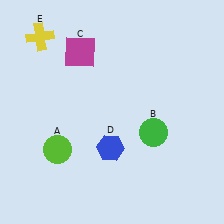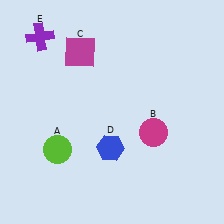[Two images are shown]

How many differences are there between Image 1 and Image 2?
There are 2 differences between the two images.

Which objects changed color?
B changed from green to magenta. E changed from yellow to purple.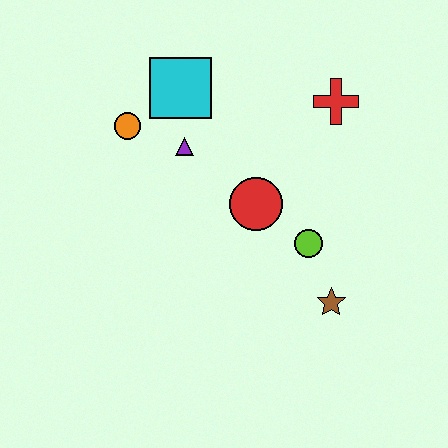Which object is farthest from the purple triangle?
The brown star is farthest from the purple triangle.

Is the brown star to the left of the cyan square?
No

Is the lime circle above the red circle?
No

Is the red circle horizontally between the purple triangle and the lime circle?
Yes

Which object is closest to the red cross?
The red circle is closest to the red cross.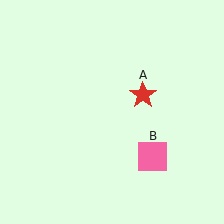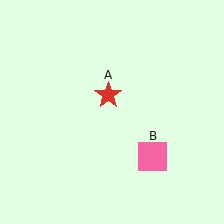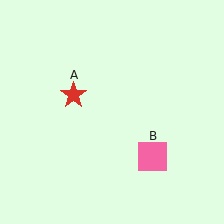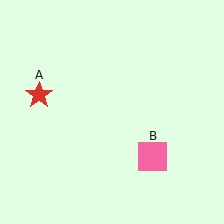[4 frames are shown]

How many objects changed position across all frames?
1 object changed position: red star (object A).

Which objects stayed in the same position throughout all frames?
Pink square (object B) remained stationary.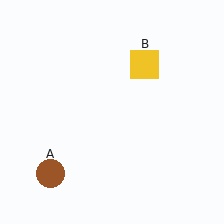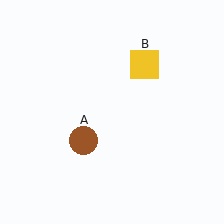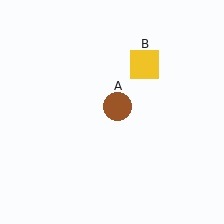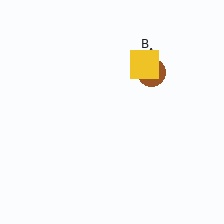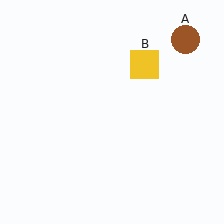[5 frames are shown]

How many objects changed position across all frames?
1 object changed position: brown circle (object A).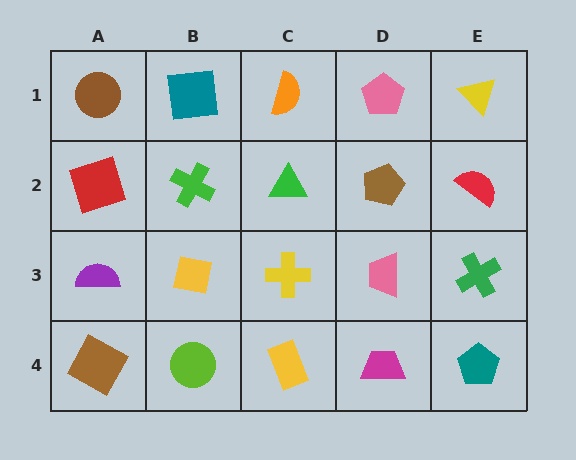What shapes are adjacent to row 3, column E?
A red semicircle (row 2, column E), a teal pentagon (row 4, column E), a pink trapezoid (row 3, column D).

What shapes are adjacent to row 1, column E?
A red semicircle (row 2, column E), a pink pentagon (row 1, column D).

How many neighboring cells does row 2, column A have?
3.